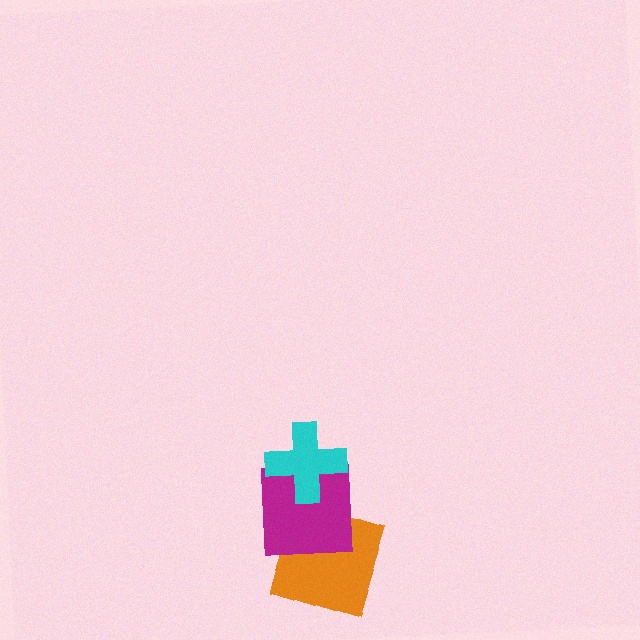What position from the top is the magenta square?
The magenta square is 2nd from the top.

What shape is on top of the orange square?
The magenta square is on top of the orange square.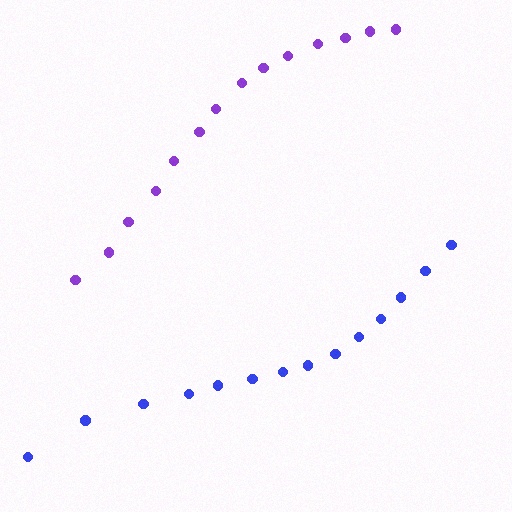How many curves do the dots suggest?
There are 2 distinct paths.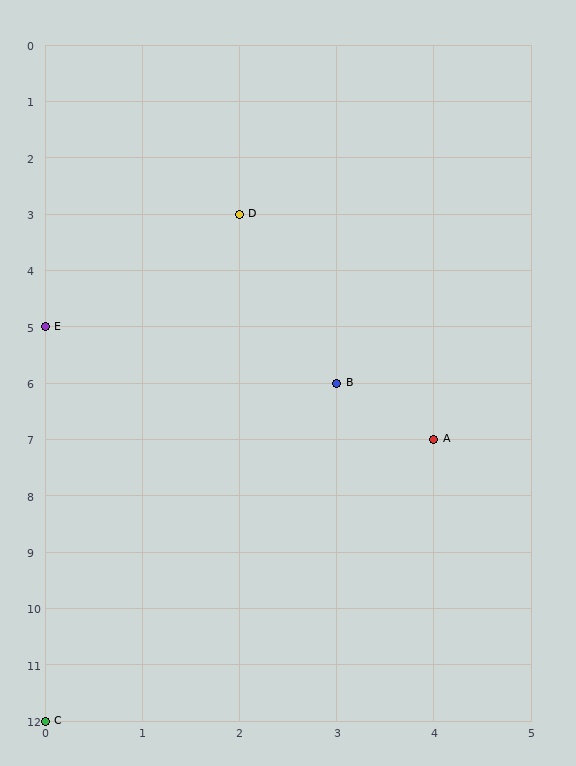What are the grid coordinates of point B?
Point B is at grid coordinates (3, 6).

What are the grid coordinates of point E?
Point E is at grid coordinates (0, 5).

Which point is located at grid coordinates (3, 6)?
Point B is at (3, 6).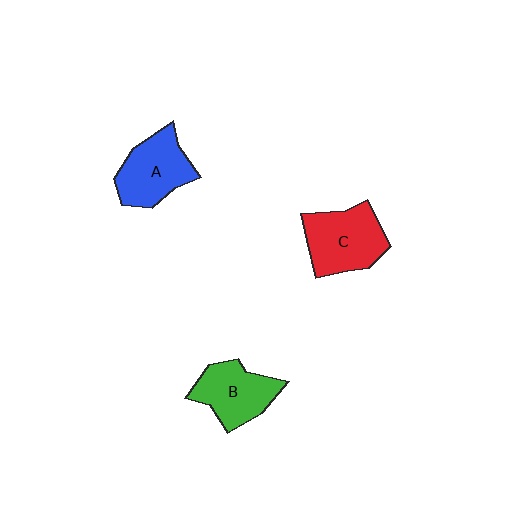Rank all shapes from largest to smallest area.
From largest to smallest: C (red), A (blue), B (green).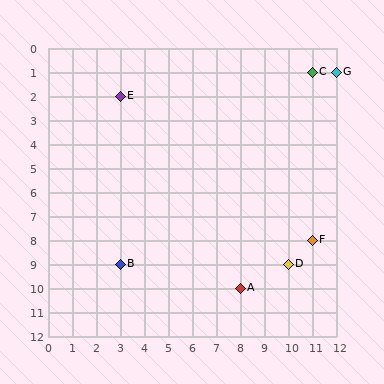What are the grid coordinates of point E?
Point E is at grid coordinates (3, 2).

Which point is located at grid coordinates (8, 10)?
Point A is at (8, 10).